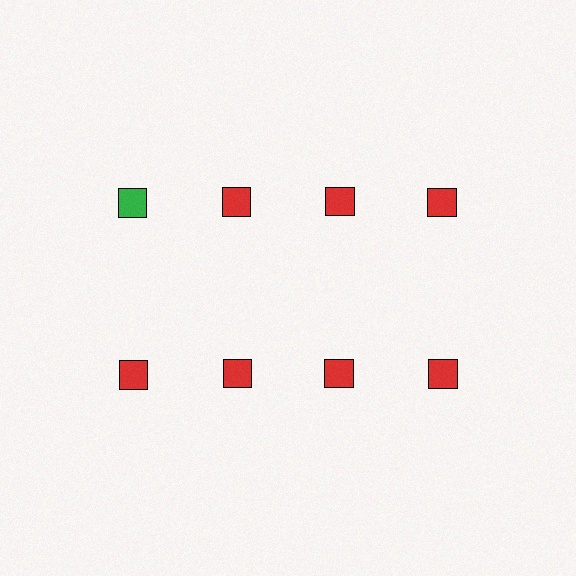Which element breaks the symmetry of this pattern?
The green square in the top row, leftmost column breaks the symmetry. All other shapes are red squares.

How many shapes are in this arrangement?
There are 8 shapes arranged in a grid pattern.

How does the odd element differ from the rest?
It has a different color: green instead of red.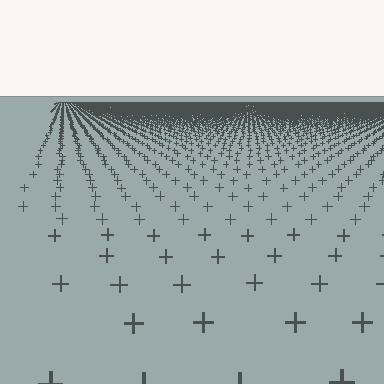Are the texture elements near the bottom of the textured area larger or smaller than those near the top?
Larger. Near the bottom, elements are closer to the viewer and appear at a bigger on-screen size.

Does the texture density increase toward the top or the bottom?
Density increases toward the top.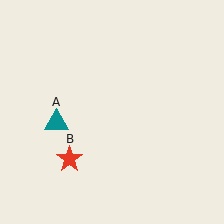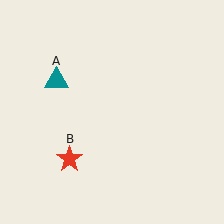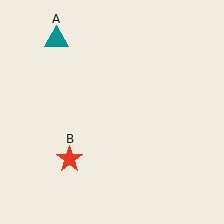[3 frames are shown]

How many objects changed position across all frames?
1 object changed position: teal triangle (object A).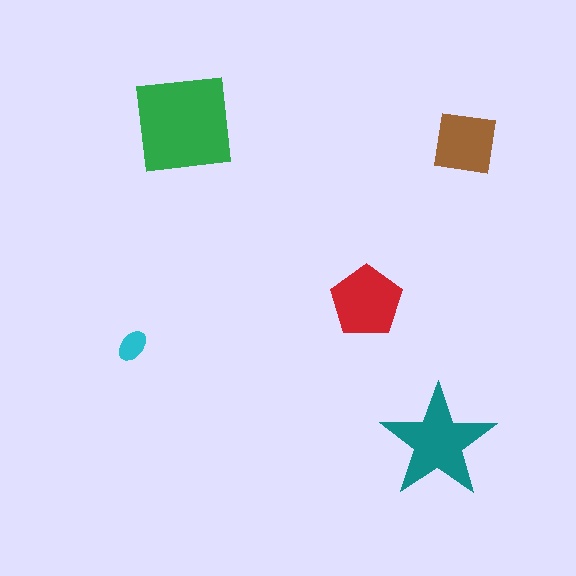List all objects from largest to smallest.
The green square, the teal star, the red pentagon, the brown square, the cyan ellipse.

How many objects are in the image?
There are 5 objects in the image.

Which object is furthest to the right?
The brown square is rightmost.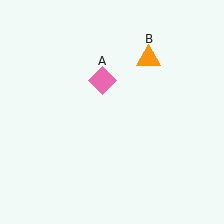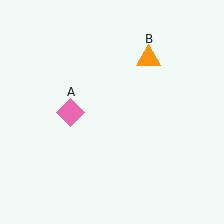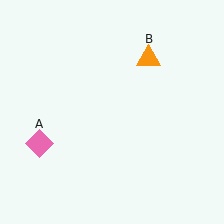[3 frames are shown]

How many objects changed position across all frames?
1 object changed position: pink diamond (object A).